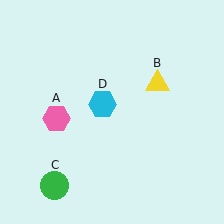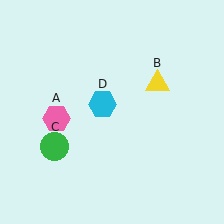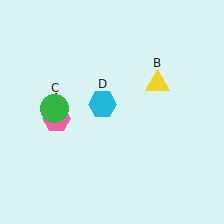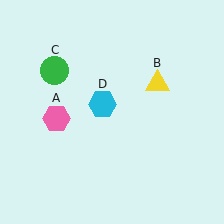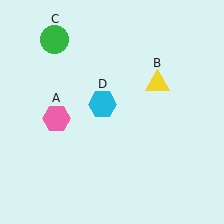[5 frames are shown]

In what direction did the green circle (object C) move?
The green circle (object C) moved up.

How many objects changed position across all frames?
1 object changed position: green circle (object C).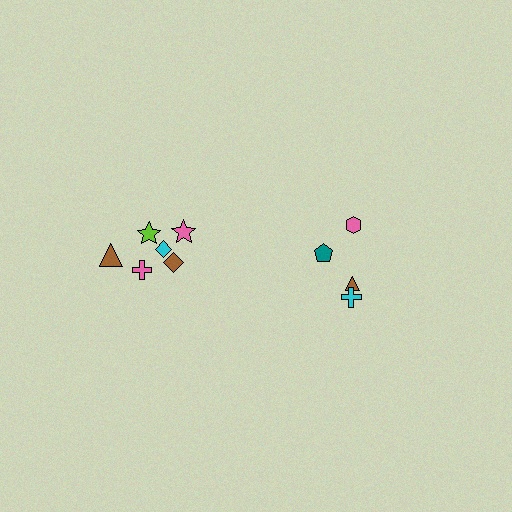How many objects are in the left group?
There are 6 objects.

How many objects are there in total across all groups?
There are 10 objects.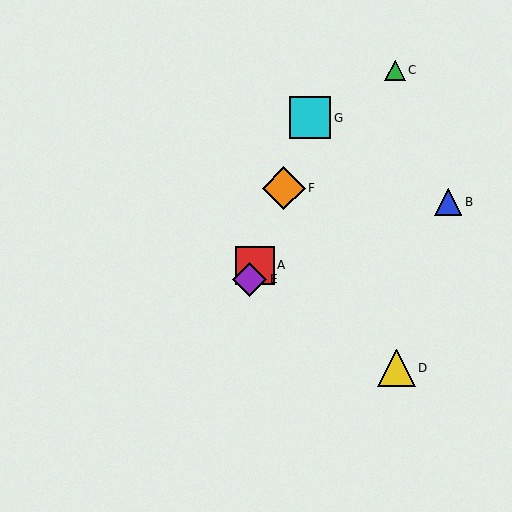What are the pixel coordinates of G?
Object G is at (310, 118).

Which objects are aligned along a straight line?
Objects A, E, F, G are aligned along a straight line.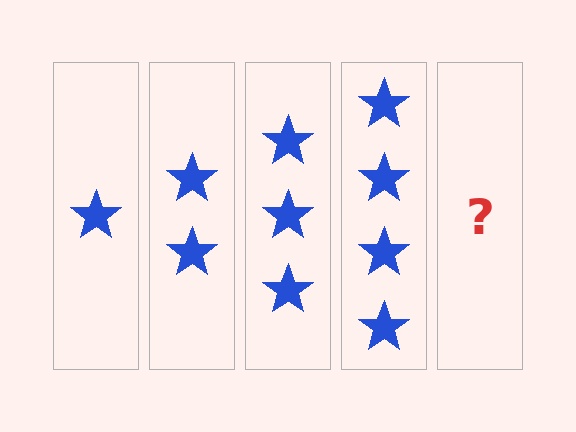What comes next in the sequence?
The next element should be 5 stars.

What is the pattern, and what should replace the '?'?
The pattern is that each step adds one more star. The '?' should be 5 stars.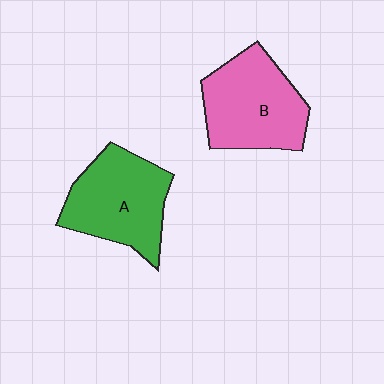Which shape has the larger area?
Shape A (green).